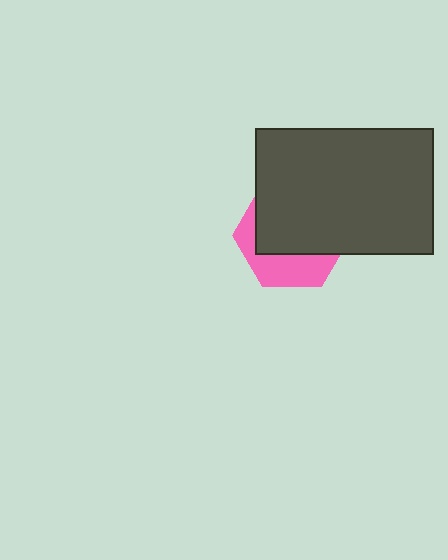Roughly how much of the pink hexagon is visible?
A small part of it is visible (roughly 36%).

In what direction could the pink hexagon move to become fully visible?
The pink hexagon could move down. That would shift it out from behind the dark gray rectangle entirely.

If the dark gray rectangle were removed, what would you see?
You would see the complete pink hexagon.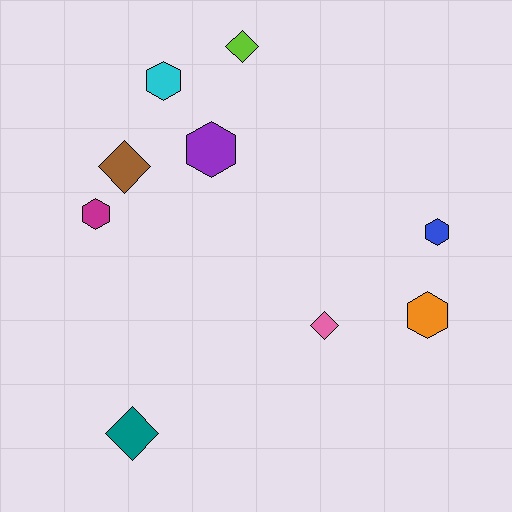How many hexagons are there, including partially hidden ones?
There are 5 hexagons.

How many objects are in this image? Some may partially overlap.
There are 9 objects.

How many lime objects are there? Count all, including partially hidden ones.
There is 1 lime object.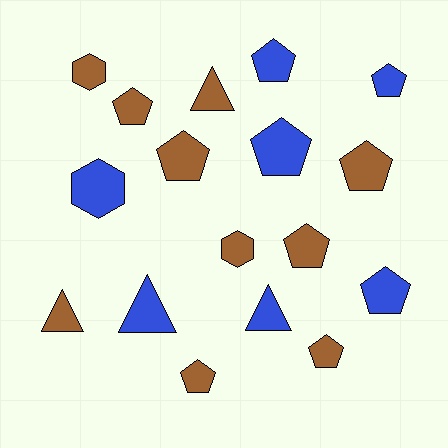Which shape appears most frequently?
Pentagon, with 10 objects.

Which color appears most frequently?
Brown, with 10 objects.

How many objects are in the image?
There are 17 objects.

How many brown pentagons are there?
There are 6 brown pentagons.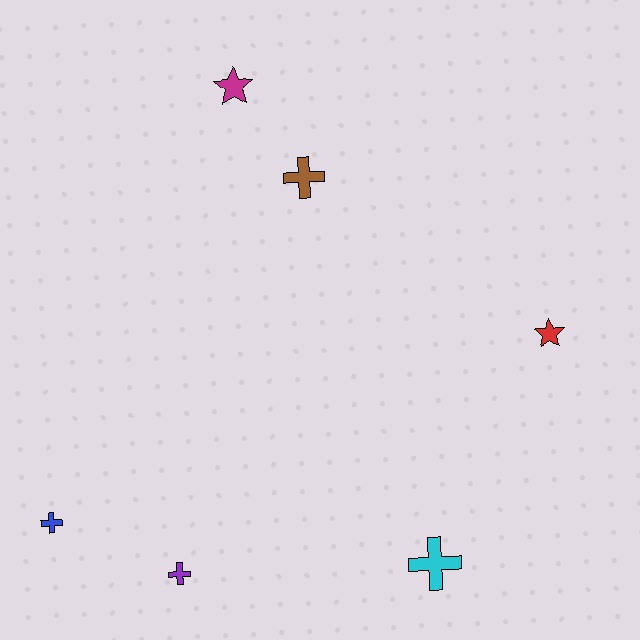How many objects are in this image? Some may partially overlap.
There are 6 objects.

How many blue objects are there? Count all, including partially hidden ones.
There is 1 blue object.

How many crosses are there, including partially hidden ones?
There are 4 crosses.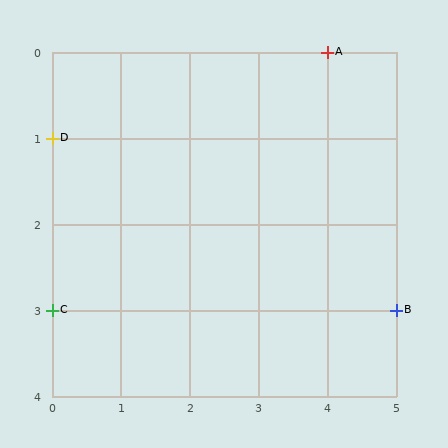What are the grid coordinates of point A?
Point A is at grid coordinates (4, 0).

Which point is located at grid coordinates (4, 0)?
Point A is at (4, 0).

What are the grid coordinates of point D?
Point D is at grid coordinates (0, 1).